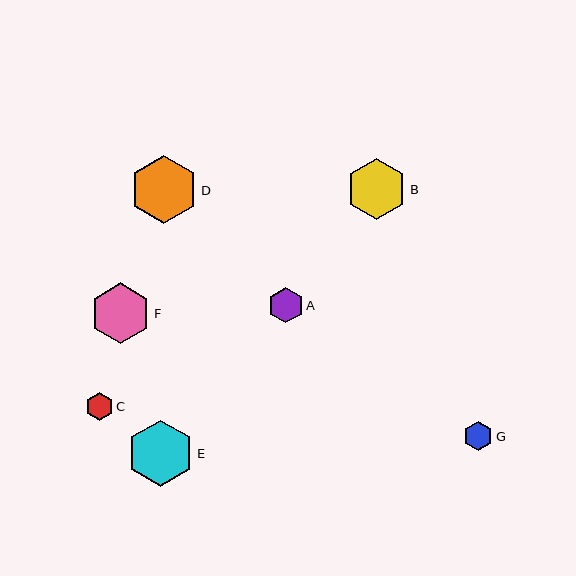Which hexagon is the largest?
Hexagon D is the largest with a size of approximately 68 pixels.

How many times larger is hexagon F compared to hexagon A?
Hexagon F is approximately 1.7 times the size of hexagon A.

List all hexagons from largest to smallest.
From largest to smallest: D, E, F, B, A, G, C.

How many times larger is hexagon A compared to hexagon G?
Hexagon A is approximately 1.2 times the size of hexagon G.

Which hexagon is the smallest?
Hexagon C is the smallest with a size of approximately 28 pixels.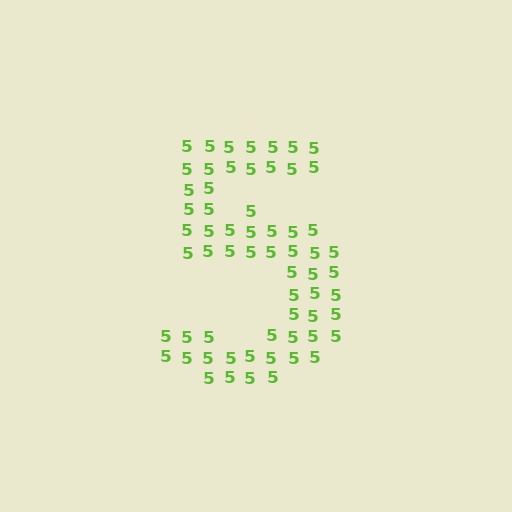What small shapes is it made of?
It is made of small digit 5's.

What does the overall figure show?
The overall figure shows the digit 5.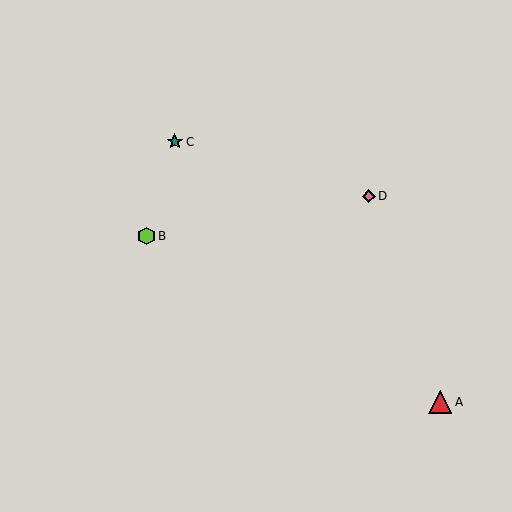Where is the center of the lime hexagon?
The center of the lime hexagon is at (147, 236).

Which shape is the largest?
The red triangle (labeled A) is the largest.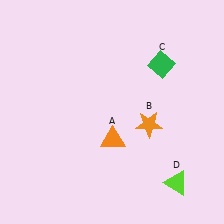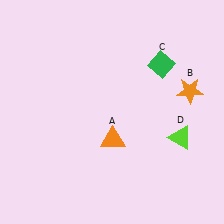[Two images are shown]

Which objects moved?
The objects that moved are: the orange star (B), the lime triangle (D).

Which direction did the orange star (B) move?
The orange star (B) moved right.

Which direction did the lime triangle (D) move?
The lime triangle (D) moved up.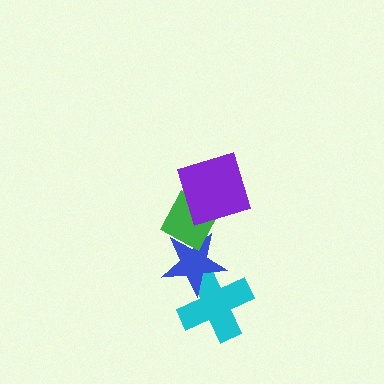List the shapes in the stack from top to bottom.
From top to bottom: the purple square, the green diamond, the blue star, the cyan cross.